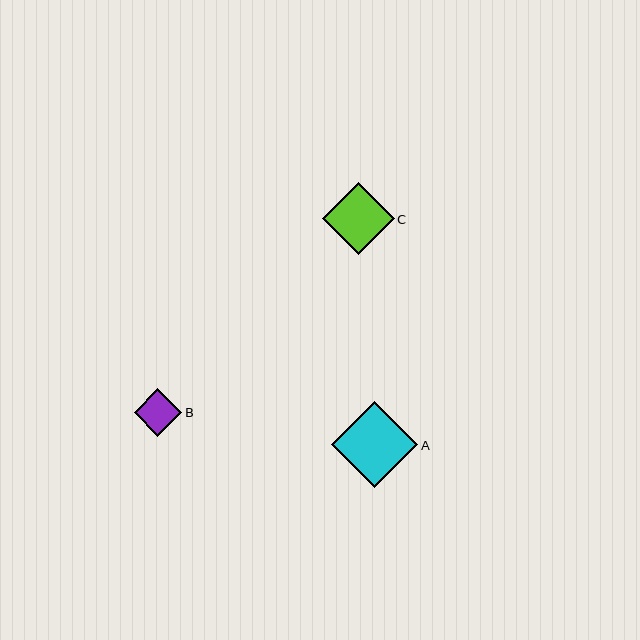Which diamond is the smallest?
Diamond B is the smallest with a size of approximately 48 pixels.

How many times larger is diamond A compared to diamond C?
Diamond A is approximately 1.2 times the size of diamond C.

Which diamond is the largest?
Diamond A is the largest with a size of approximately 86 pixels.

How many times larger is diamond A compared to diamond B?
Diamond A is approximately 1.8 times the size of diamond B.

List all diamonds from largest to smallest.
From largest to smallest: A, C, B.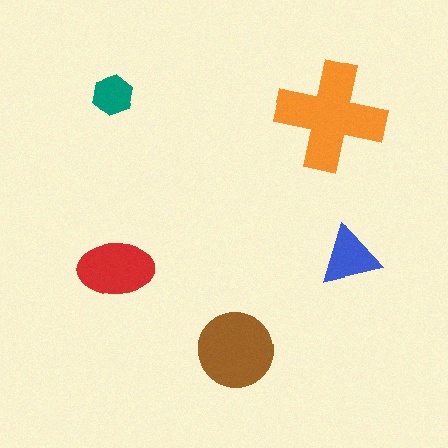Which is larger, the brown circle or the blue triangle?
The brown circle.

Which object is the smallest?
The teal hexagon.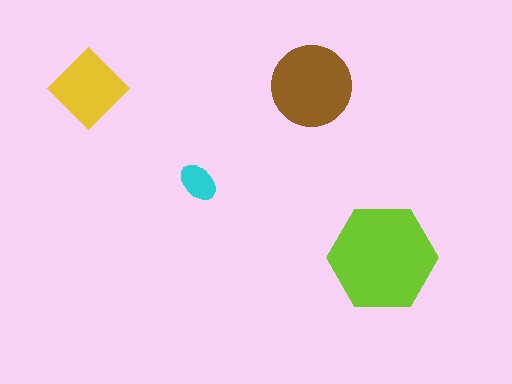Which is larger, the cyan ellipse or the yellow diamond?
The yellow diamond.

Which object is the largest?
The lime hexagon.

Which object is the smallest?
The cyan ellipse.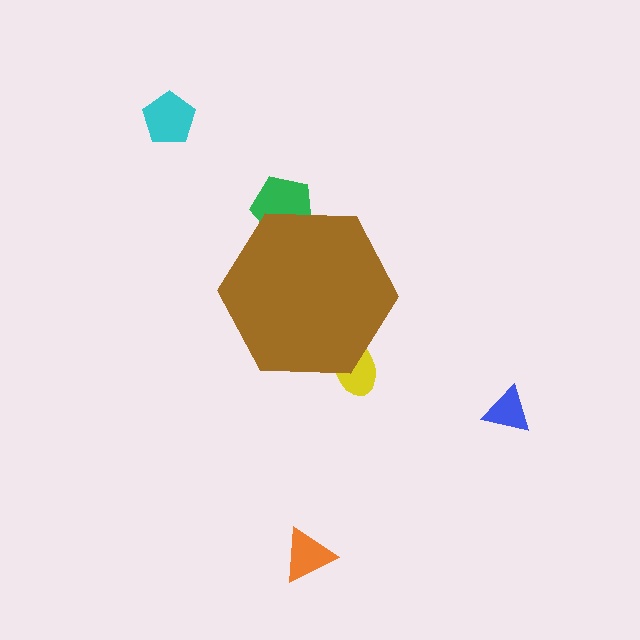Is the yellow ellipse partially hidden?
Yes, the yellow ellipse is partially hidden behind the brown hexagon.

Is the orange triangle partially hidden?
No, the orange triangle is fully visible.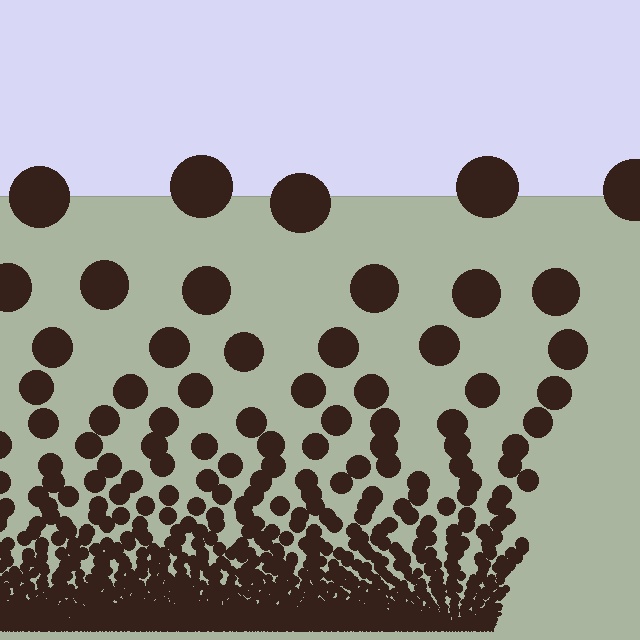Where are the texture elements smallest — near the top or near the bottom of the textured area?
Near the bottom.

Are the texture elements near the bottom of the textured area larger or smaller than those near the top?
Smaller. The gradient is inverted — elements near the bottom are smaller and denser.